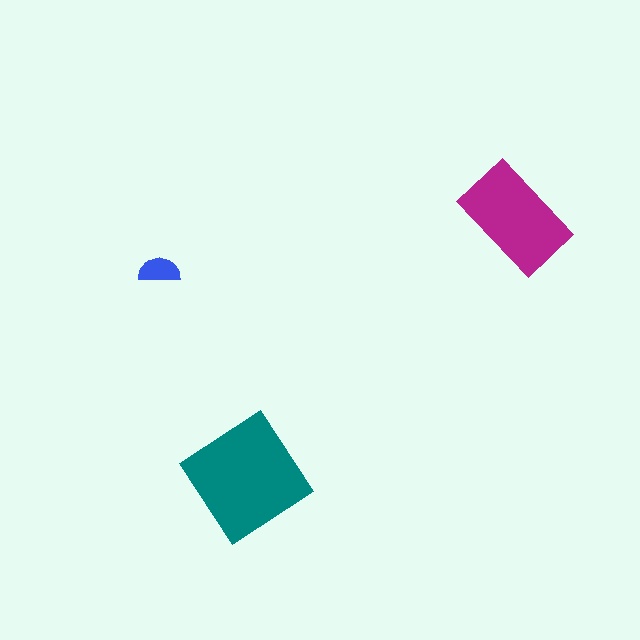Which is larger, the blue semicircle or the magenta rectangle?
The magenta rectangle.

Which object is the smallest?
The blue semicircle.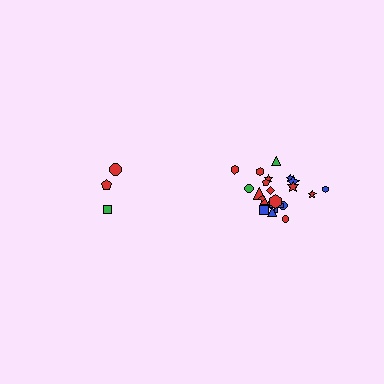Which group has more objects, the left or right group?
The right group.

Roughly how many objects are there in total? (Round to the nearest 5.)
Roughly 25 objects in total.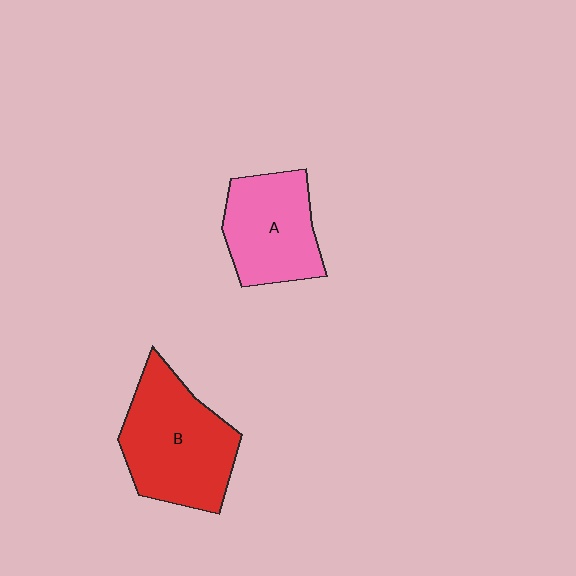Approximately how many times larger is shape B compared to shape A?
Approximately 1.3 times.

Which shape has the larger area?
Shape B (red).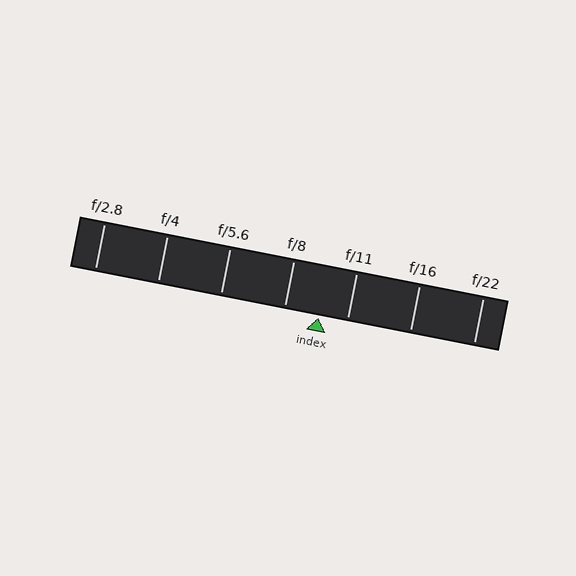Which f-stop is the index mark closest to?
The index mark is closest to f/11.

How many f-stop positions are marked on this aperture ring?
There are 7 f-stop positions marked.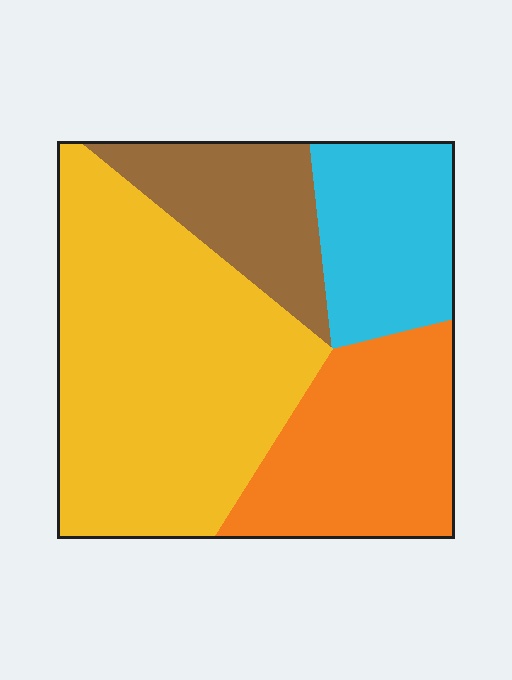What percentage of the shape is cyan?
Cyan takes up less than a quarter of the shape.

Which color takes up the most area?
Yellow, at roughly 45%.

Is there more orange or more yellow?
Yellow.